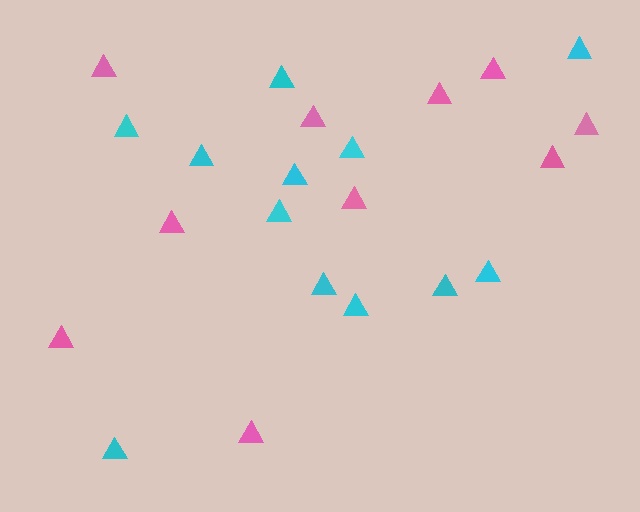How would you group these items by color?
There are 2 groups: one group of pink triangles (10) and one group of cyan triangles (12).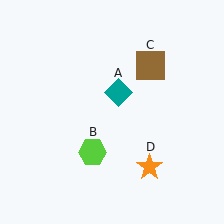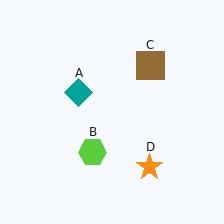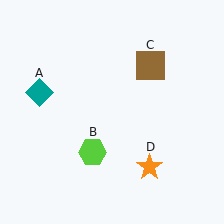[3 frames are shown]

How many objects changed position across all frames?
1 object changed position: teal diamond (object A).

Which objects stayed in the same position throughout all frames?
Lime hexagon (object B) and brown square (object C) and orange star (object D) remained stationary.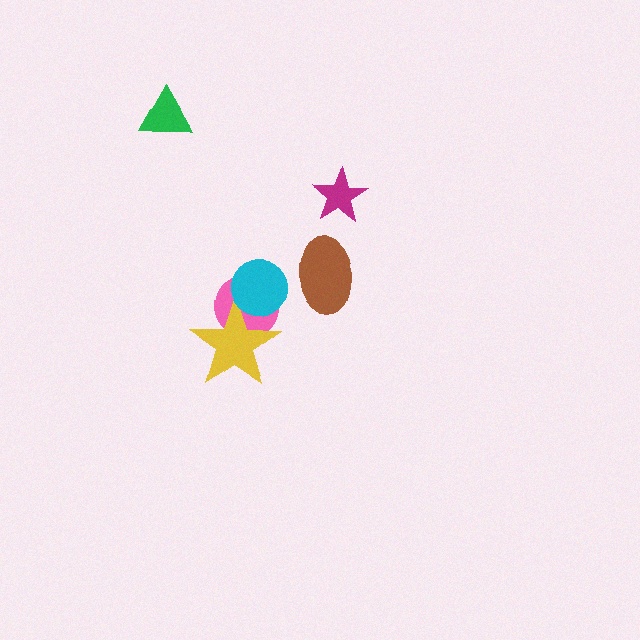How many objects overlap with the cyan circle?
2 objects overlap with the cyan circle.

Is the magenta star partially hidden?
No, no other shape covers it.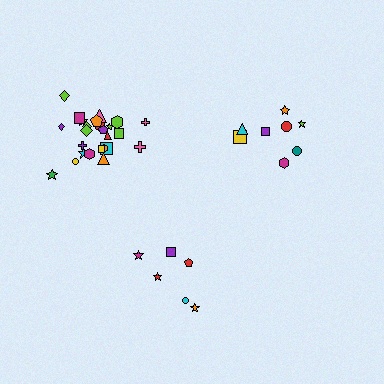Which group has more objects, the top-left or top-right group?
The top-left group.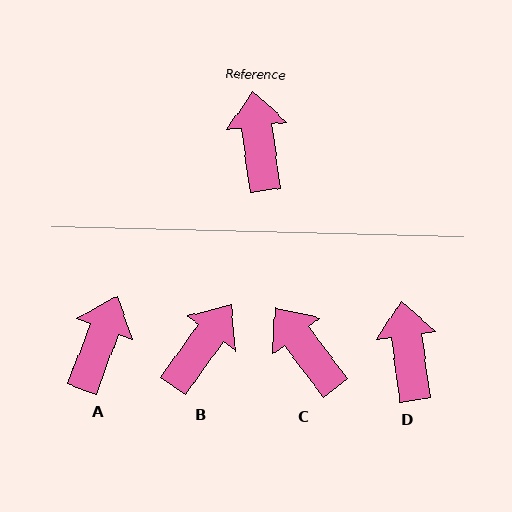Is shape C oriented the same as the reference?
No, it is off by about 29 degrees.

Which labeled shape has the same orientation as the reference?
D.